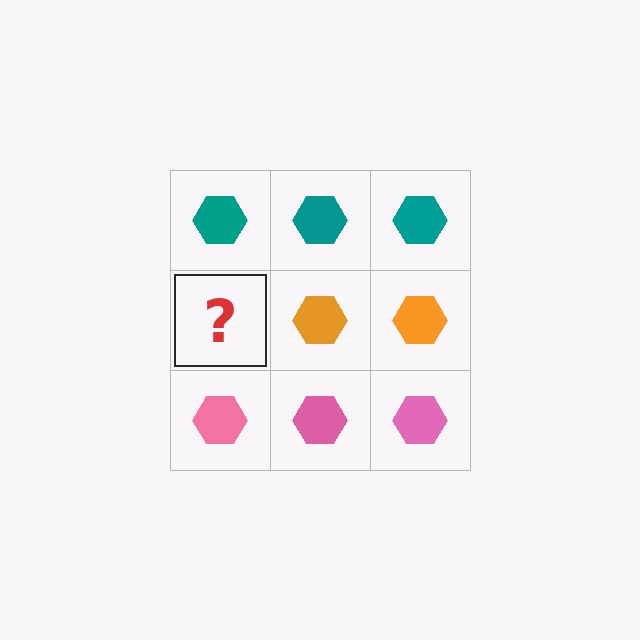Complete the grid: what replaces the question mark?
The question mark should be replaced with an orange hexagon.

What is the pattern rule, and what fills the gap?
The rule is that each row has a consistent color. The gap should be filled with an orange hexagon.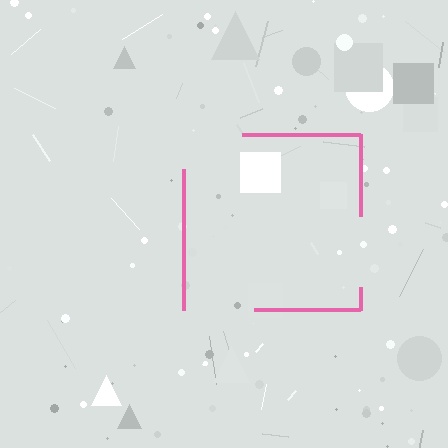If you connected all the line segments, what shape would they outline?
They would outline a square.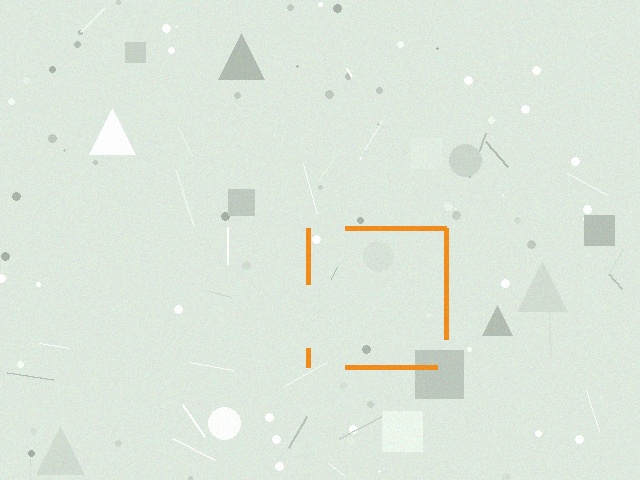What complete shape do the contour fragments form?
The contour fragments form a square.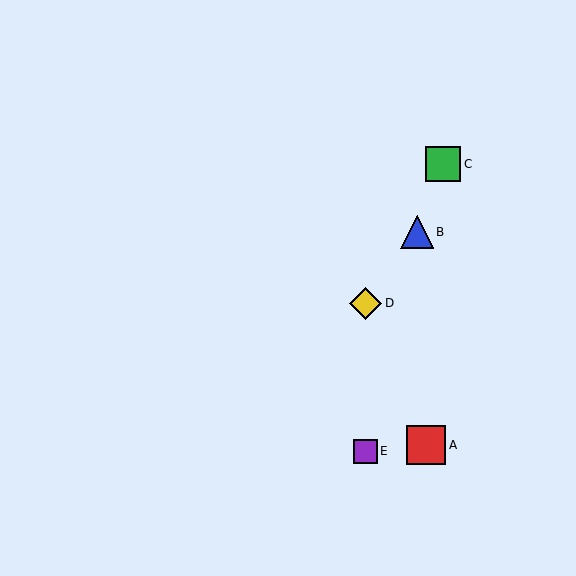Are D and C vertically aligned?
No, D is at x≈365 and C is at x≈443.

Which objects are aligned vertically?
Objects D, E are aligned vertically.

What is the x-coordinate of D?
Object D is at x≈365.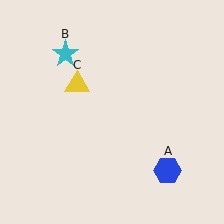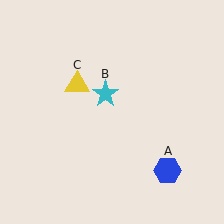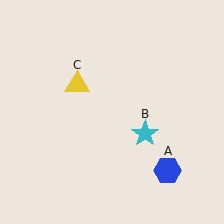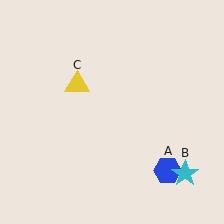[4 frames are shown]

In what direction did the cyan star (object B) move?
The cyan star (object B) moved down and to the right.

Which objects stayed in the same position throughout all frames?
Blue hexagon (object A) and yellow triangle (object C) remained stationary.